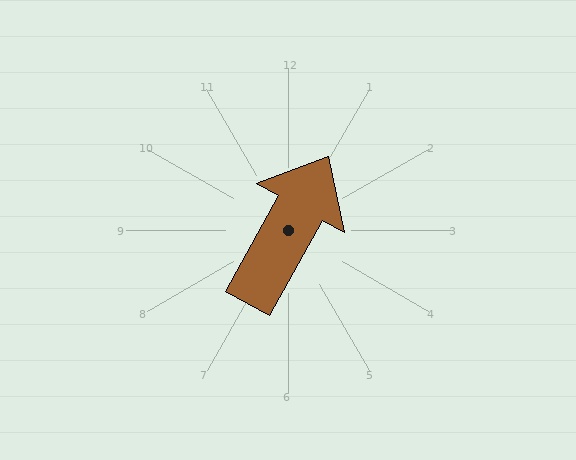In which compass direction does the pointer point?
Northeast.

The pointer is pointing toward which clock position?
Roughly 1 o'clock.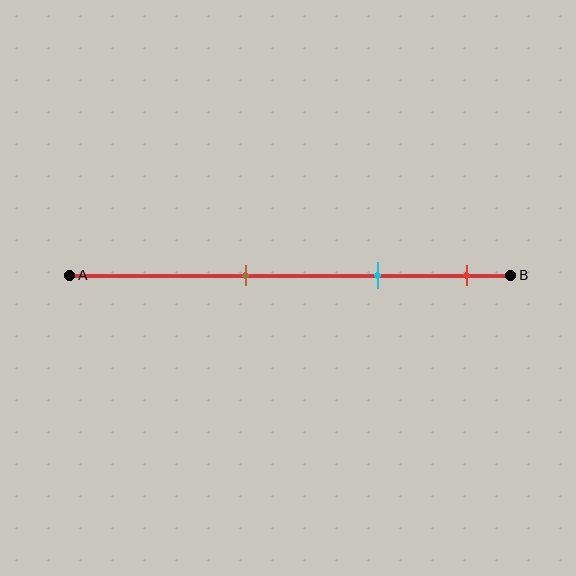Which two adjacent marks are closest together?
The cyan and red marks are the closest adjacent pair.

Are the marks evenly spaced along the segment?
Yes, the marks are approximately evenly spaced.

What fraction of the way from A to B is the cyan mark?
The cyan mark is approximately 70% (0.7) of the way from A to B.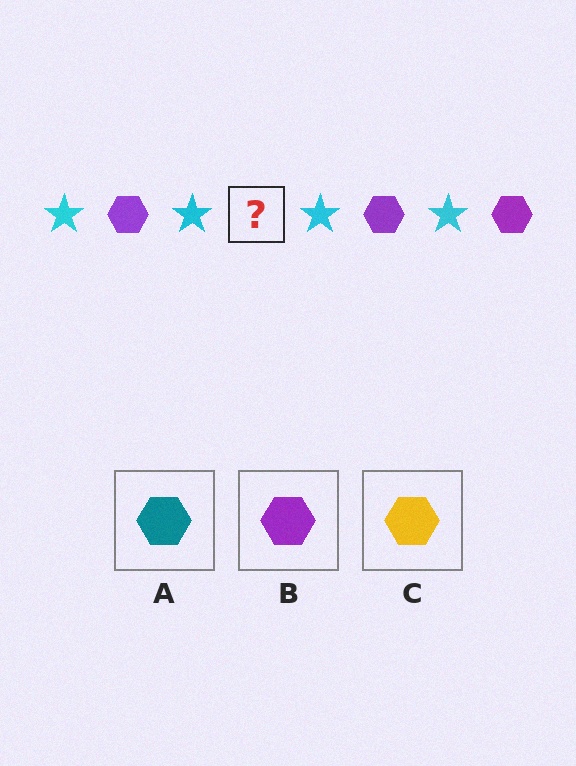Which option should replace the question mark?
Option B.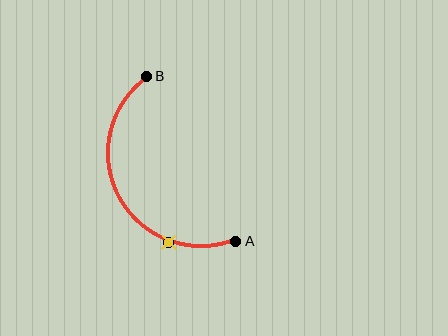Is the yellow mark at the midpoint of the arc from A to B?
No. The yellow mark lies on the arc but is closer to endpoint A. The arc midpoint would be at the point on the curve equidistant along the arc from both A and B.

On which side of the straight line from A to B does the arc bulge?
The arc bulges to the left of the straight line connecting A and B.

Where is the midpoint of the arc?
The arc midpoint is the point on the curve farthest from the straight line joining A and B. It sits to the left of that line.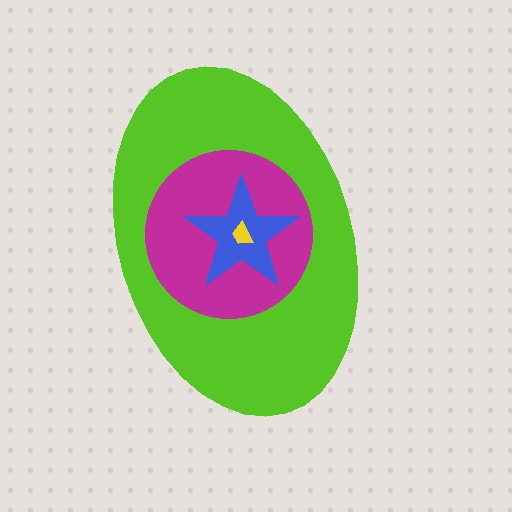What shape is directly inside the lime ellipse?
The magenta circle.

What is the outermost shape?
The lime ellipse.